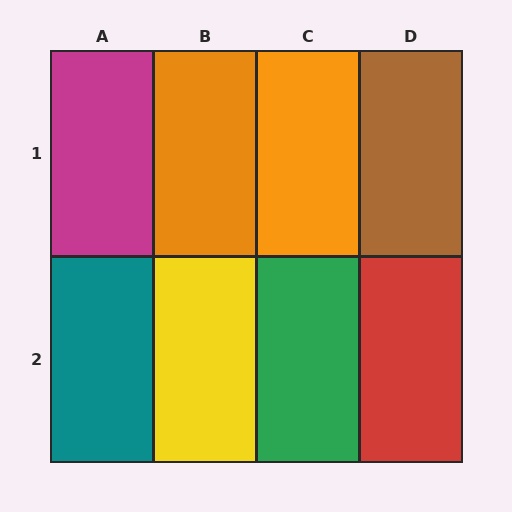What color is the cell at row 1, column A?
Magenta.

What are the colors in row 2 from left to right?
Teal, yellow, green, red.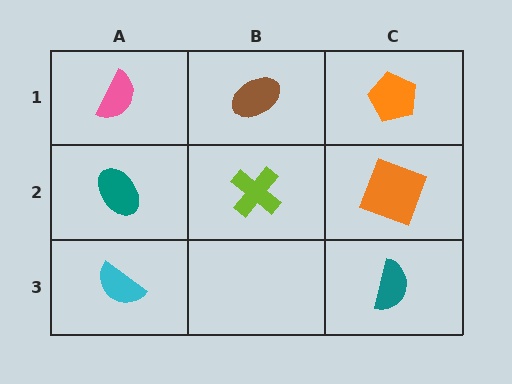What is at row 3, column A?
A cyan semicircle.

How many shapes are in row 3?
2 shapes.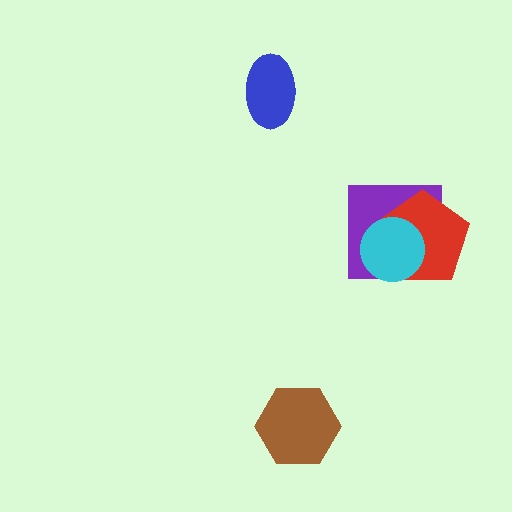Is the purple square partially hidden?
Yes, it is partially covered by another shape.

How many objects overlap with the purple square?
2 objects overlap with the purple square.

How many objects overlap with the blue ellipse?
0 objects overlap with the blue ellipse.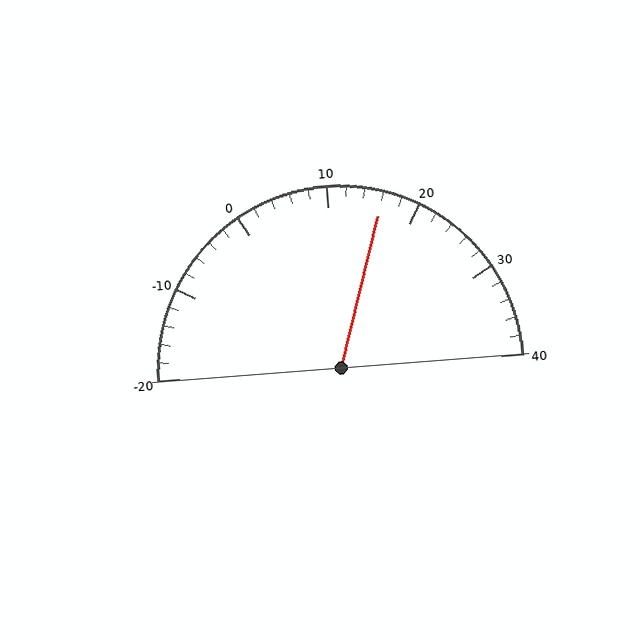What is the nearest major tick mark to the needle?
The nearest major tick mark is 20.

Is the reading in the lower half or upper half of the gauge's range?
The reading is in the upper half of the range (-20 to 40).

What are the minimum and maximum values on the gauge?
The gauge ranges from -20 to 40.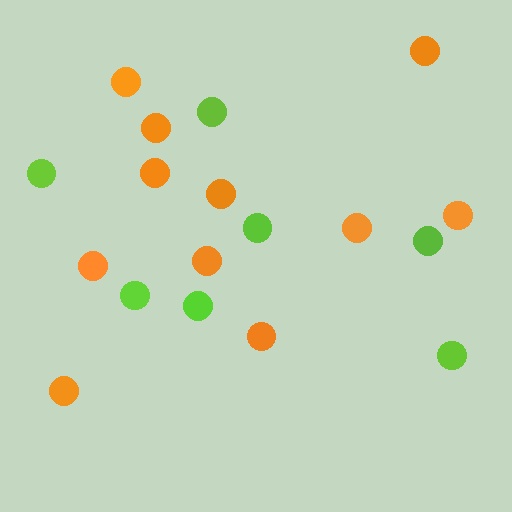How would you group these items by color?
There are 2 groups: one group of orange circles (11) and one group of lime circles (7).